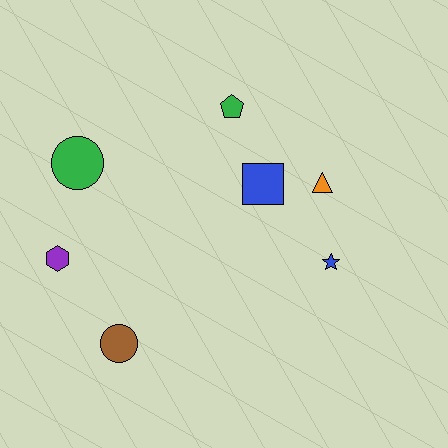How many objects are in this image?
There are 7 objects.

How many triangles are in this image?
There is 1 triangle.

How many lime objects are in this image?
There are no lime objects.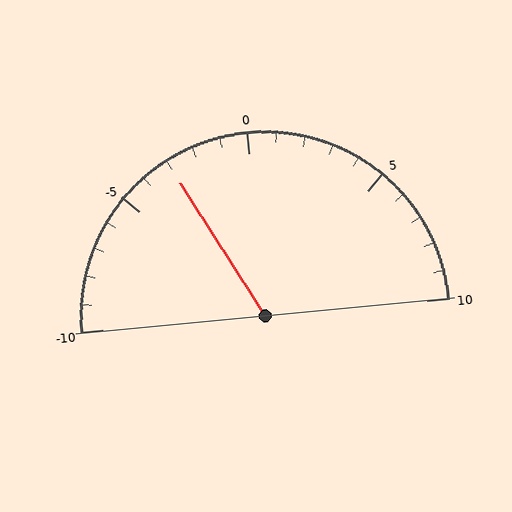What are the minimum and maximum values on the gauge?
The gauge ranges from -10 to 10.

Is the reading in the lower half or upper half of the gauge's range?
The reading is in the lower half of the range (-10 to 10).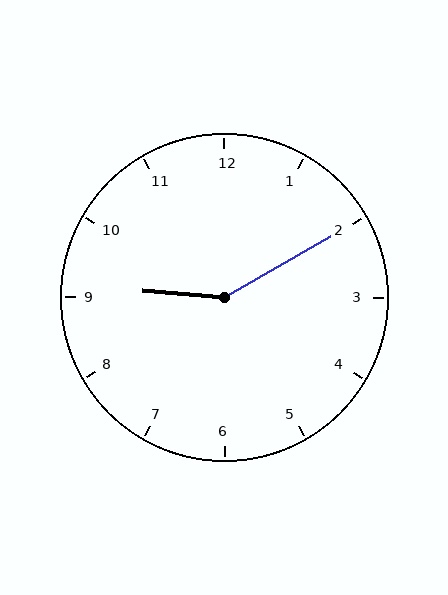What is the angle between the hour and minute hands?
Approximately 145 degrees.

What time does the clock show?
9:10.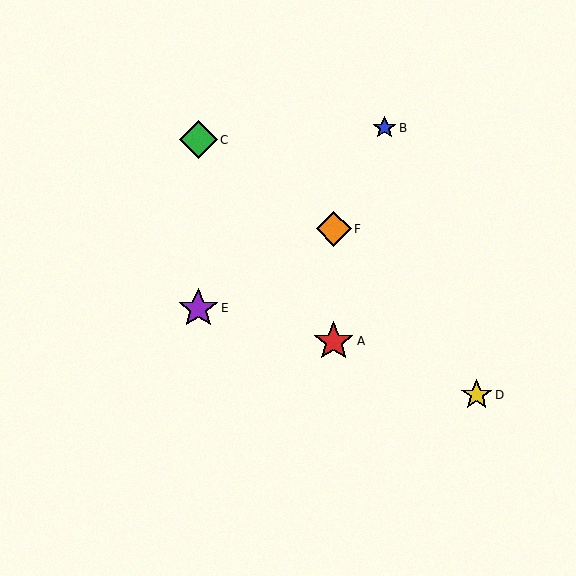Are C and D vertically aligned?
No, C is at x≈198 and D is at x≈477.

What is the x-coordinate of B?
Object B is at x≈385.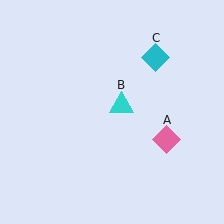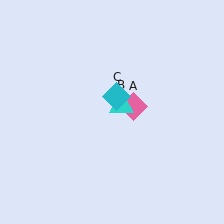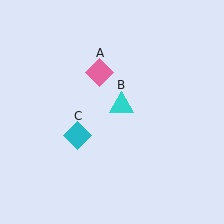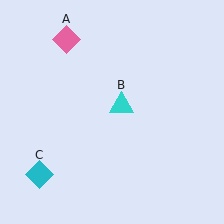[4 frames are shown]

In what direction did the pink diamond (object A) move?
The pink diamond (object A) moved up and to the left.